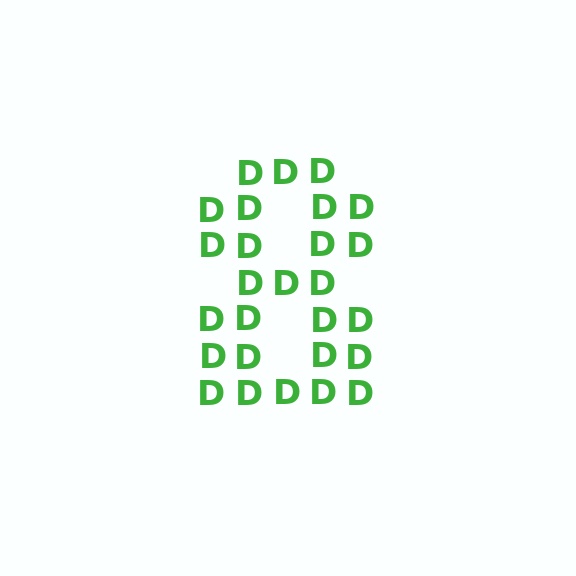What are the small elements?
The small elements are letter D's.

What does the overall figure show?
The overall figure shows the digit 8.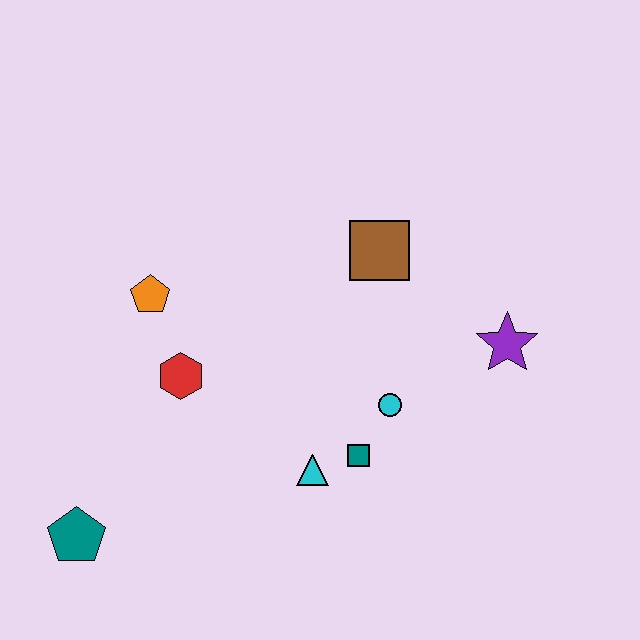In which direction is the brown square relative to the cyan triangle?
The brown square is above the cyan triangle.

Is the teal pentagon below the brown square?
Yes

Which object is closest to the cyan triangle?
The teal square is closest to the cyan triangle.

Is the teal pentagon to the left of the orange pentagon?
Yes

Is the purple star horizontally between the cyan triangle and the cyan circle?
No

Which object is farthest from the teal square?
The teal pentagon is farthest from the teal square.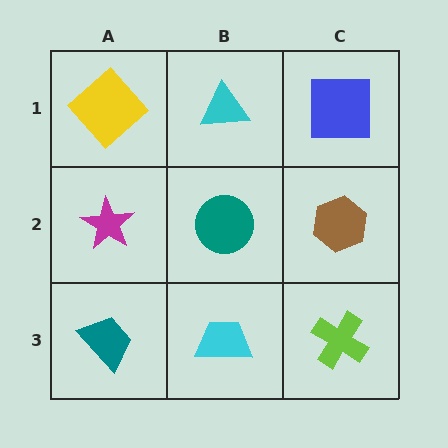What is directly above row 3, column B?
A teal circle.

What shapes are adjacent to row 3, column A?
A magenta star (row 2, column A), a cyan trapezoid (row 3, column B).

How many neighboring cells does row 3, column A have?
2.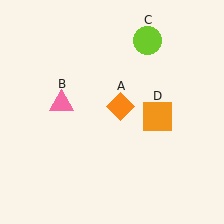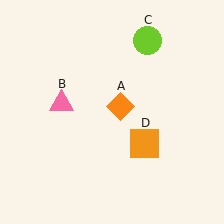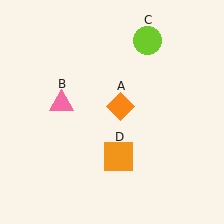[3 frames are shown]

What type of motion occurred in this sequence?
The orange square (object D) rotated clockwise around the center of the scene.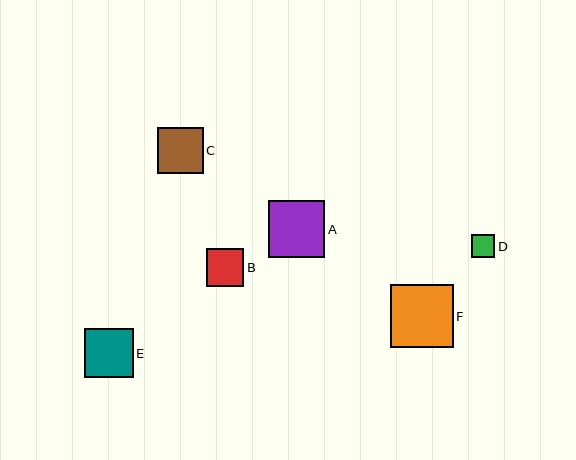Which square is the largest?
Square F is the largest with a size of approximately 62 pixels.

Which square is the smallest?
Square D is the smallest with a size of approximately 23 pixels.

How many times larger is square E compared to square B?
Square E is approximately 1.3 times the size of square B.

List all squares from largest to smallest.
From largest to smallest: F, A, E, C, B, D.